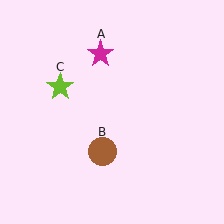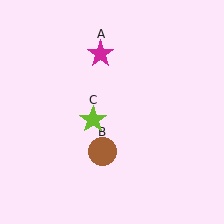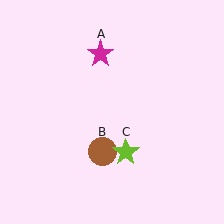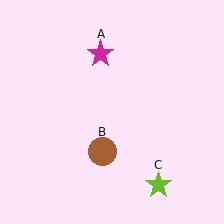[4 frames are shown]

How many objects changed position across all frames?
1 object changed position: lime star (object C).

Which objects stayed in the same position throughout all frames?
Magenta star (object A) and brown circle (object B) remained stationary.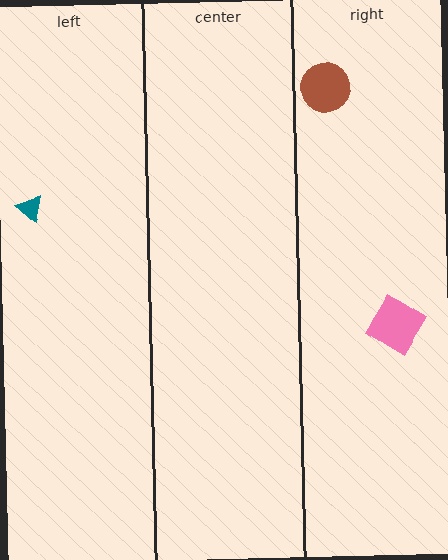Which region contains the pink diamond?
The right region.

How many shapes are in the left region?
1.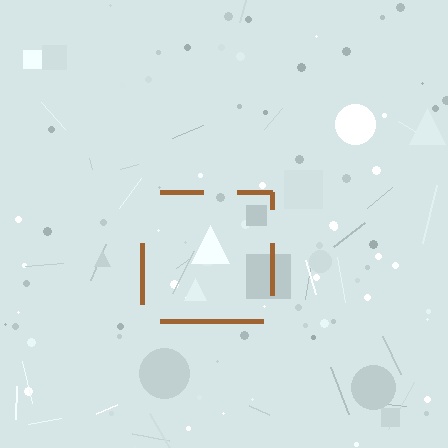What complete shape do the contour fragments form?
The contour fragments form a square.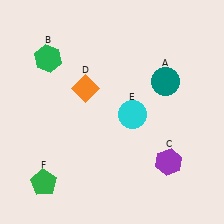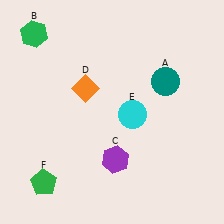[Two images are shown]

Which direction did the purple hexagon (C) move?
The purple hexagon (C) moved left.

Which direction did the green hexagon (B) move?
The green hexagon (B) moved up.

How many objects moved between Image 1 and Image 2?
2 objects moved between the two images.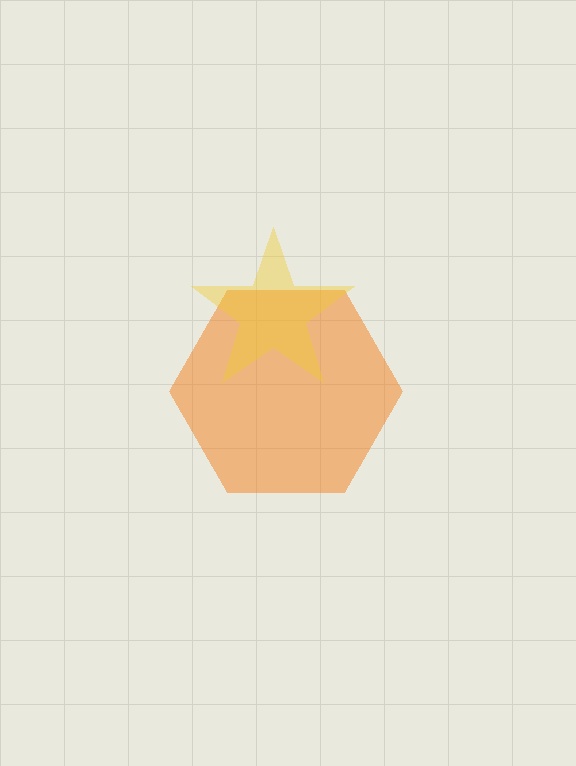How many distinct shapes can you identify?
There are 2 distinct shapes: an orange hexagon, a yellow star.